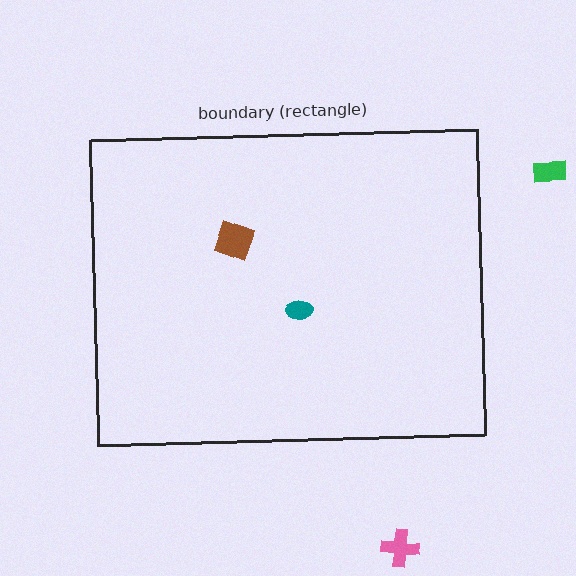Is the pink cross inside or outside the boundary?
Outside.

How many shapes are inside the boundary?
2 inside, 2 outside.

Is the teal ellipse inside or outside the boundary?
Inside.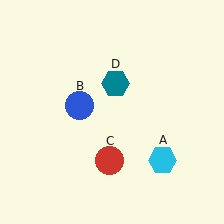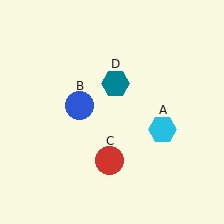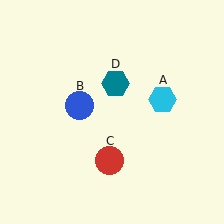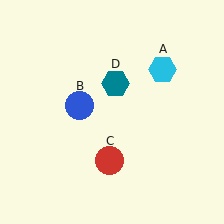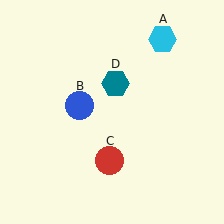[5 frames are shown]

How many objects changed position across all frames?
1 object changed position: cyan hexagon (object A).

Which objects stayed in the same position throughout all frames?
Blue circle (object B) and red circle (object C) and teal hexagon (object D) remained stationary.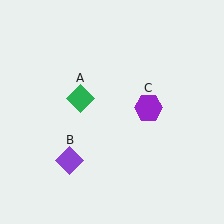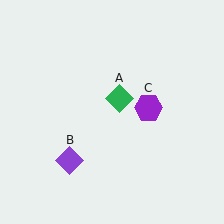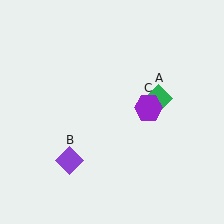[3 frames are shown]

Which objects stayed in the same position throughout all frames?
Purple diamond (object B) and purple hexagon (object C) remained stationary.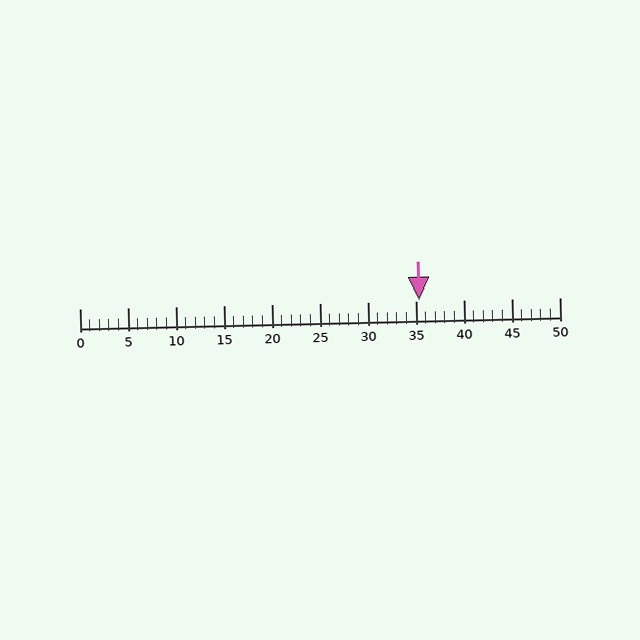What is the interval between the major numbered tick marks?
The major tick marks are spaced 5 units apart.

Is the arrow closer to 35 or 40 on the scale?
The arrow is closer to 35.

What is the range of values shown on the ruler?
The ruler shows values from 0 to 50.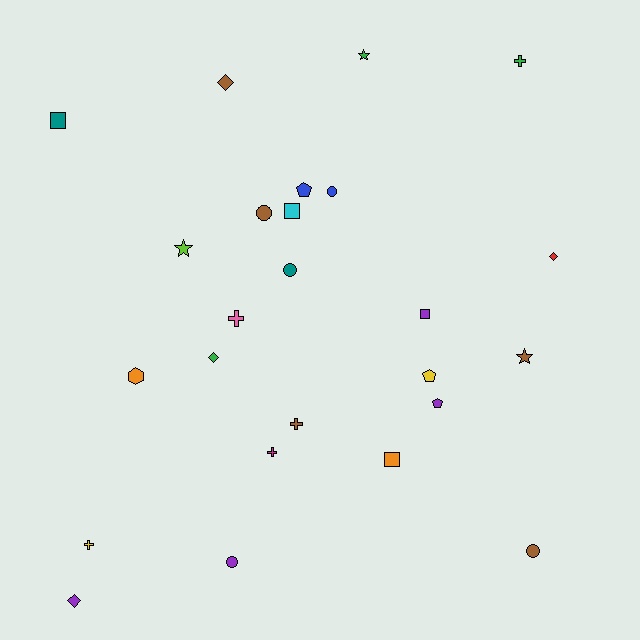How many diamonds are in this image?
There are 4 diamonds.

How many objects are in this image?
There are 25 objects.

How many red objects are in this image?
There is 1 red object.